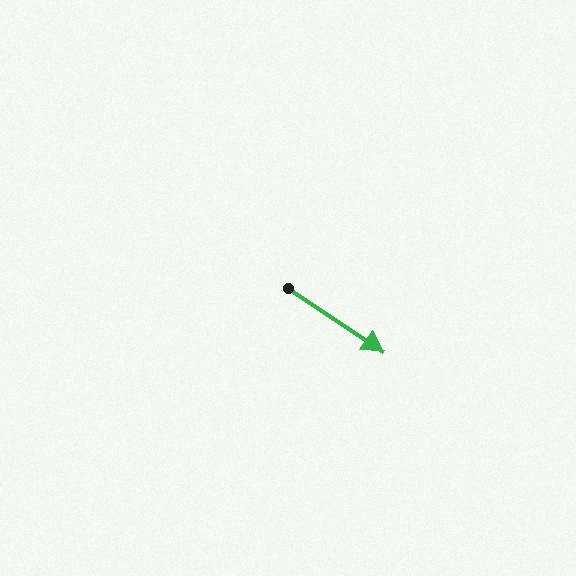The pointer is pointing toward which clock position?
Roughly 4 o'clock.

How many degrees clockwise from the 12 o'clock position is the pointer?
Approximately 124 degrees.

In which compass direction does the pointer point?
Southeast.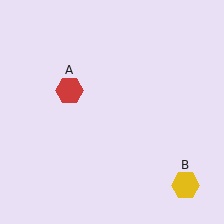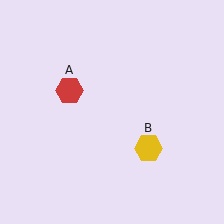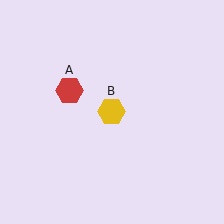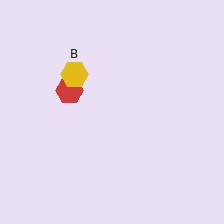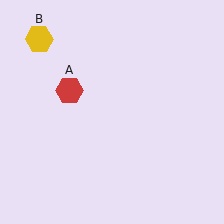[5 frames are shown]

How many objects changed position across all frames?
1 object changed position: yellow hexagon (object B).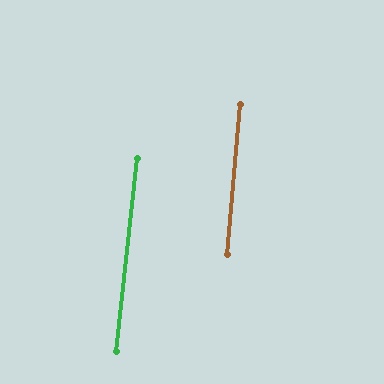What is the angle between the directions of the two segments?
Approximately 1 degree.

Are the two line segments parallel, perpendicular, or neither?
Parallel — their directions differ by only 1.4°.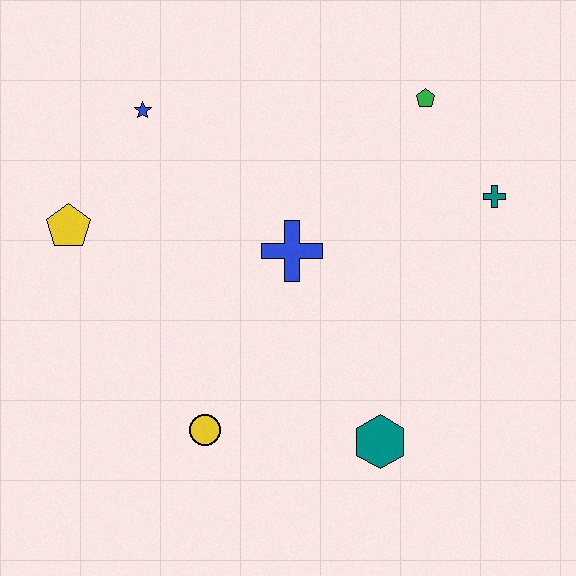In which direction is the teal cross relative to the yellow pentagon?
The teal cross is to the right of the yellow pentagon.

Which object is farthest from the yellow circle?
The green pentagon is farthest from the yellow circle.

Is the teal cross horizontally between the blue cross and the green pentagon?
No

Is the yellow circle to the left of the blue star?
No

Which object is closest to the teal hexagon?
The yellow circle is closest to the teal hexagon.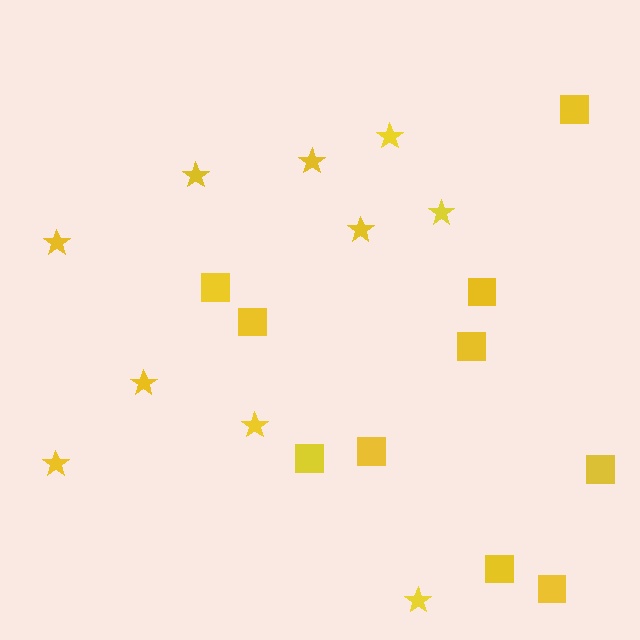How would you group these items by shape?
There are 2 groups: one group of stars (10) and one group of squares (10).